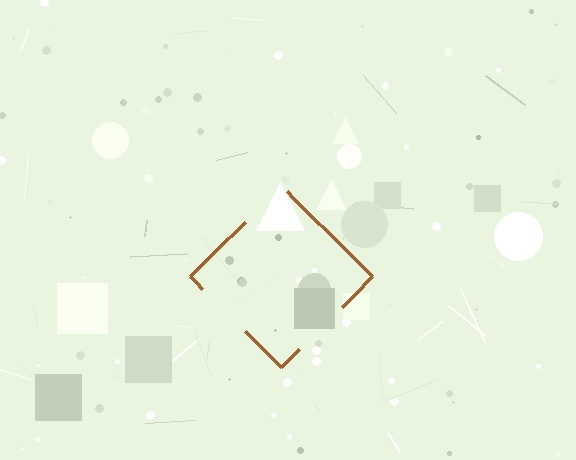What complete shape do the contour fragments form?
The contour fragments form a diamond.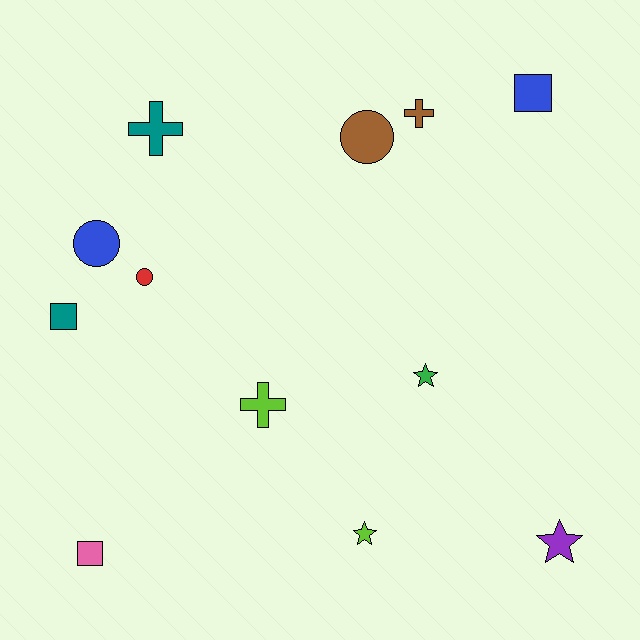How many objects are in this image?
There are 12 objects.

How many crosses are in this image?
There are 3 crosses.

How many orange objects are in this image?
There are no orange objects.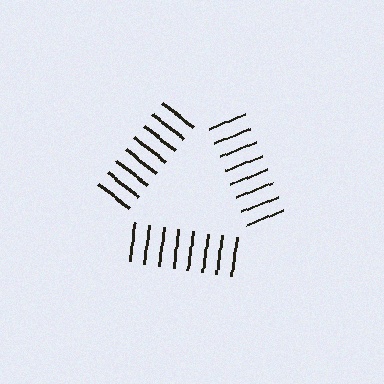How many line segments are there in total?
24 — 8 along each of the 3 edges.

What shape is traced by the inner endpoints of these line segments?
An illusory triangle — the line segments terminate on its edges but no continuous stroke is drawn.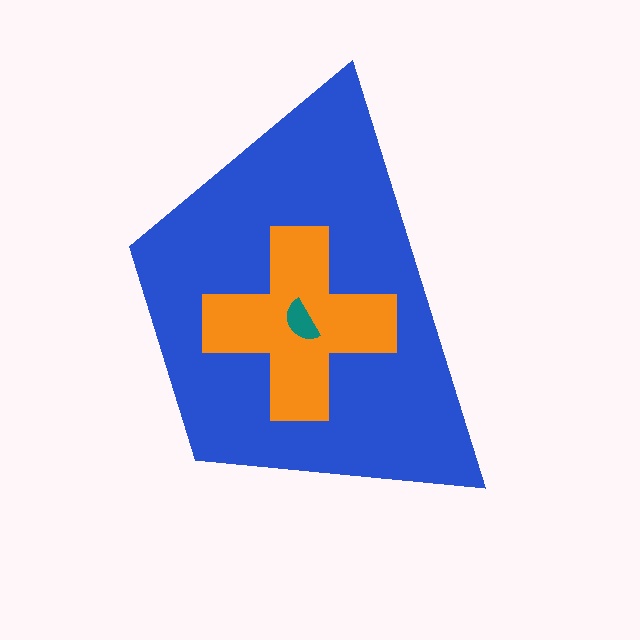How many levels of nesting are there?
3.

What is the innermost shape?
The teal semicircle.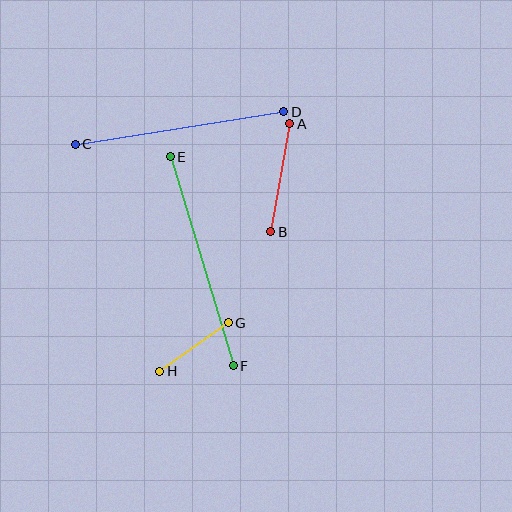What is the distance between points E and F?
The distance is approximately 218 pixels.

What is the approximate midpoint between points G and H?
The midpoint is at approximately (194, 347) pixels.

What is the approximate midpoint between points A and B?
The midpoint is at approximately (280, 178) pixels.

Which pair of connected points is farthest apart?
Points E and F are farthest apart.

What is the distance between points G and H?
The distance is approximately 84 pixels.